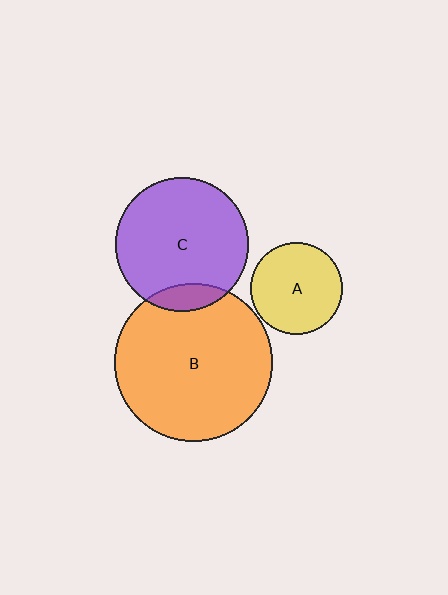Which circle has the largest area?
Circle B (orange).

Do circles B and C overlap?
Yes.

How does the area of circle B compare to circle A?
Approximately 2.9 times.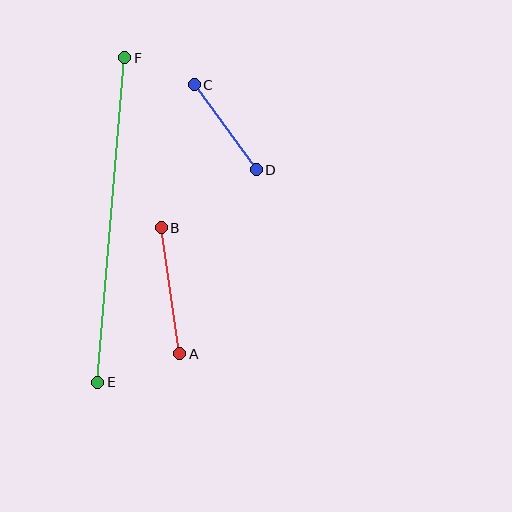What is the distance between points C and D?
The distance is approximately 105 pixels.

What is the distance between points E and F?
The distance is approximately 326 pixels.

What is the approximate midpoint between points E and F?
The midpoint is at approximately (111, 220) pixels.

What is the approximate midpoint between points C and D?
The midpoint is at approximately (225, 127) pixels.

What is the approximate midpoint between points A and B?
The midpoint is at approximately (170, 291) pixels.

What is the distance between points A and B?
The distance is approximately 127 pixels.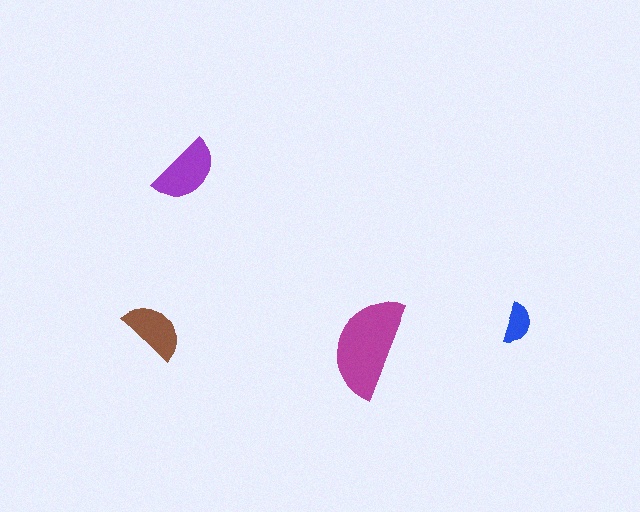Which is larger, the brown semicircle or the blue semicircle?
The brown one.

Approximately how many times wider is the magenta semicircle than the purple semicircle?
About 1.5 times wider.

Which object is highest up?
The purple semicircle is topmost.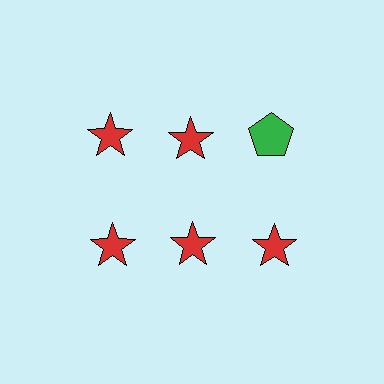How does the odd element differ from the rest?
It differs in both color (green instead of red) and shape (pentagon instead of star).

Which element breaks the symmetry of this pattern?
The green pentagon in the top row, center column breaks the symmetry. All other shapes are red stars.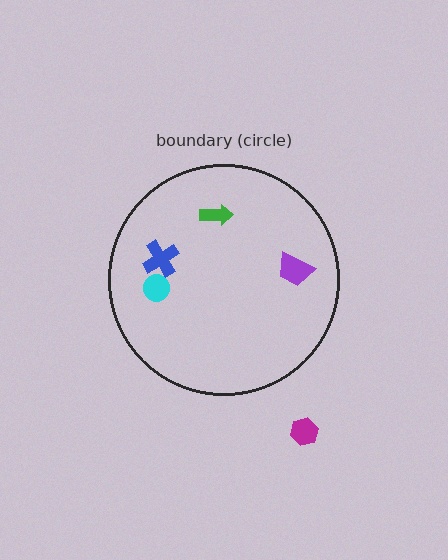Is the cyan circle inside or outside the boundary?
Inside.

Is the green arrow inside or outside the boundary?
Inside.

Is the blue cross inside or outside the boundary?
Inside.